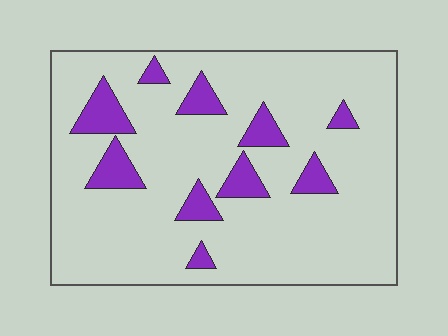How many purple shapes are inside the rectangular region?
10.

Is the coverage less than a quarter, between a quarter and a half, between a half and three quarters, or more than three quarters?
Less than a quarter.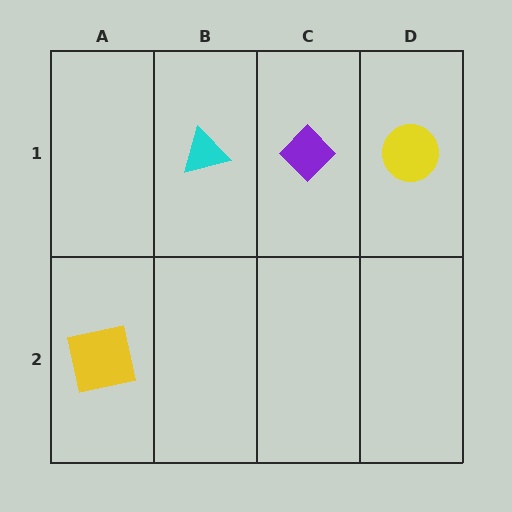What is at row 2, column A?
A yellow square.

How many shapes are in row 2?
1 shape.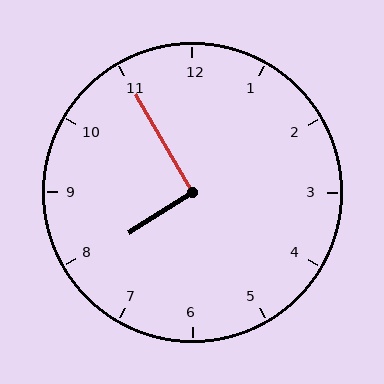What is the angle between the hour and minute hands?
Approximately 92 degrees.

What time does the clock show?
7:55.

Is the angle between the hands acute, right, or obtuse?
It is right.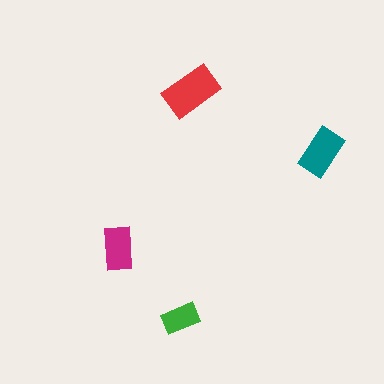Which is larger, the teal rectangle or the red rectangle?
The red one.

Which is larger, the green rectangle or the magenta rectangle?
The magenta one.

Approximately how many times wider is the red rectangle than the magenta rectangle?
About 1.5 times wider.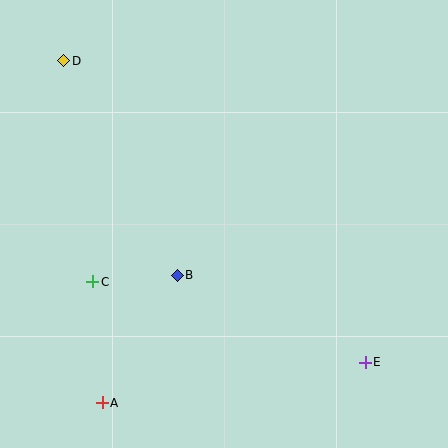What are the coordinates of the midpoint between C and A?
The midpoint between C and A is at (97, 342).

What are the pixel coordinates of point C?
Point C is at (93, 282).